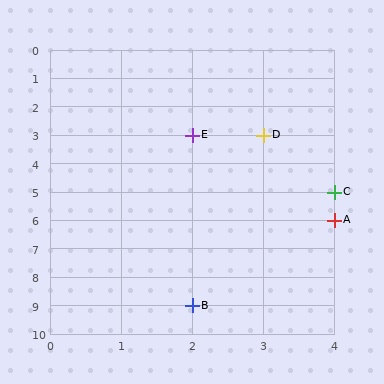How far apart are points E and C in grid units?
Points E and C are 2 columns and 2 rows apart (about 2.8 grid units diagonally).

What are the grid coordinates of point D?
Point D is at grid coordinates (3, 3).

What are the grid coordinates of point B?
Point B is at grid coordinates (2, 9).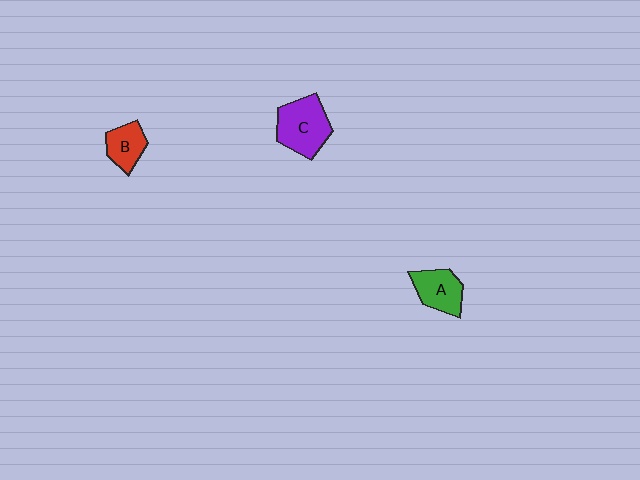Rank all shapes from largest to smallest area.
From largest to smallest: C (purple), A (green), B (red).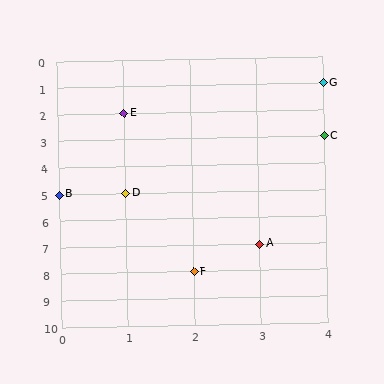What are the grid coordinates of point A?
Point A is at grid coordinates (3, 7).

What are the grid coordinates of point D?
Point D is at grid coordinates (1, 5).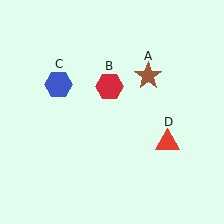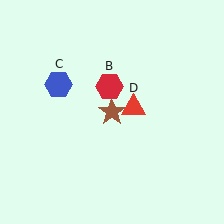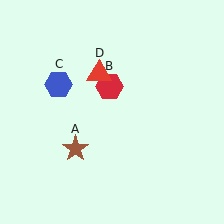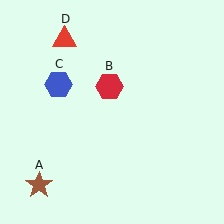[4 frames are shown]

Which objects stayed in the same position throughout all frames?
Red hexagon (object B) and blue hexagon (object C) remained stationary.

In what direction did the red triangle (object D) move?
The red triangle (object D) moved up and to the left.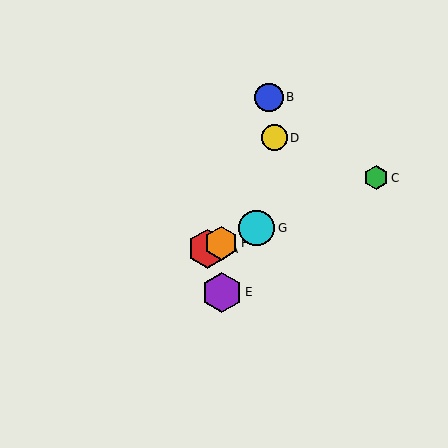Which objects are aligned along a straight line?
Objects A, C, F, G are aligned along a straight line.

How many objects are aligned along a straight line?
4 objects (A, C, F, G) are aligned along a straight line.